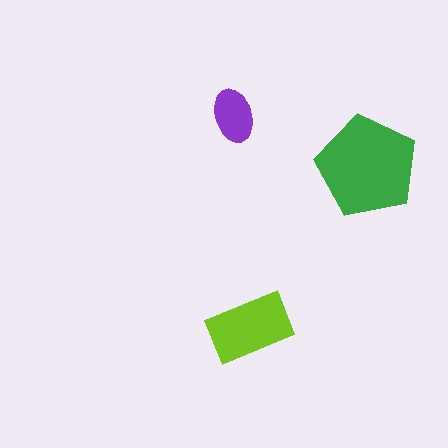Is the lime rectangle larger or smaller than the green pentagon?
Smaller.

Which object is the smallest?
The purple ellipse.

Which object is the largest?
The green pentagon.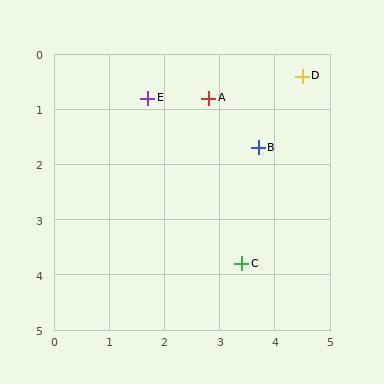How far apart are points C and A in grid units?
Points C and A are about 3.1 grid units apart.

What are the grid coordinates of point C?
Point C is at approximately (3.4, 3.8).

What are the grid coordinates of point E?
Point E is at approximately (1.7, 0.8).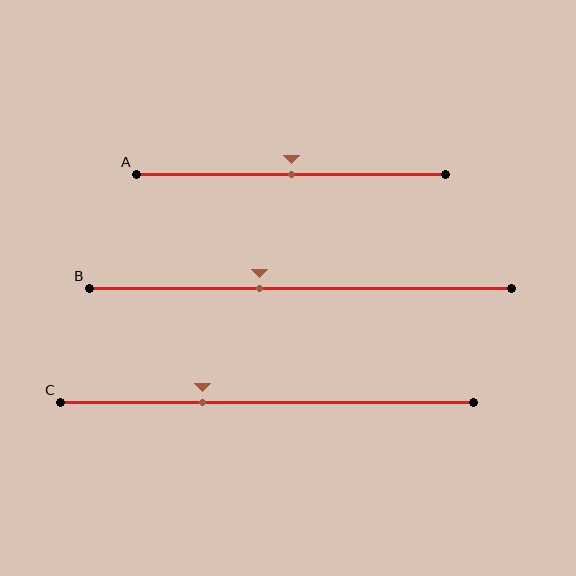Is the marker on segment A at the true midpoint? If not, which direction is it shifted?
Yes, the marker on segment A is at the true midpoint.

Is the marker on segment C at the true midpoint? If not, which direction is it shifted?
No, the marker on segment C is shifted to the left by about 15% of the segment length.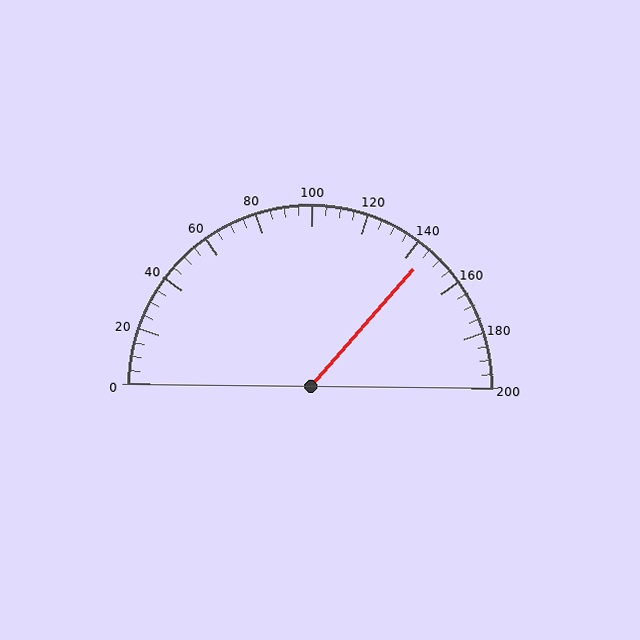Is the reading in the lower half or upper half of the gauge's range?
The reading is in the upper half of the range (0 to 200).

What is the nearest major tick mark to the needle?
The nearest major tick mark is 140.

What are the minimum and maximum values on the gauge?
The gauge ranges from 0 to 200.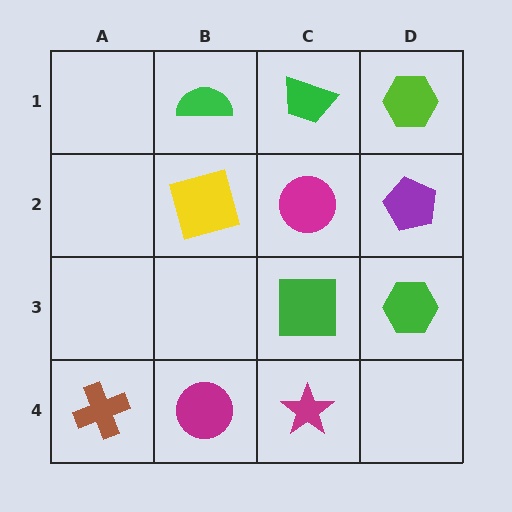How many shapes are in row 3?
2 shapes.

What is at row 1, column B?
A green semicircle.